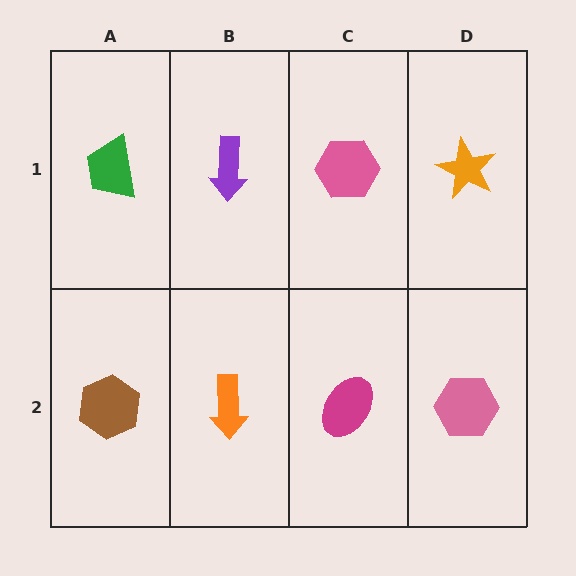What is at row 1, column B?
A purple arrow.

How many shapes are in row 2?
4 shapes.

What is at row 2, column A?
A brown hexagon.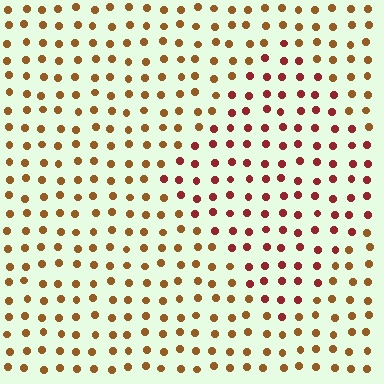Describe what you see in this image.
The image is filled with small brown elements in a uniform arrangement. A diamond-shaped region is visible where the elements are tinted to a slightly different hue, forming a subtle color boundary.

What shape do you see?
I see a diamond.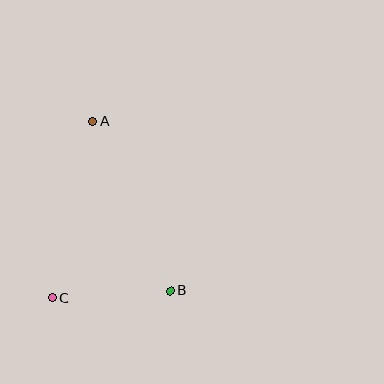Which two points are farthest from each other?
Points A and B are farthest from each other.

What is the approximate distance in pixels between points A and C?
The distance between A and C is approximately 181 pixels.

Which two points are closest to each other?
Points B and C are closest to each other.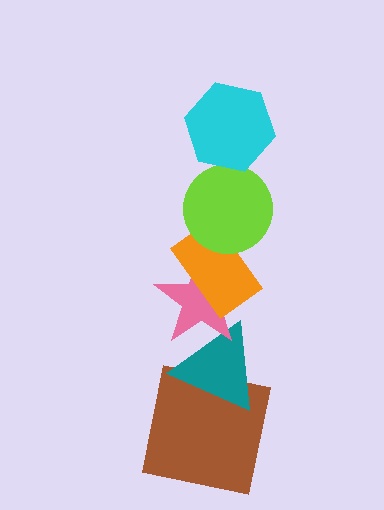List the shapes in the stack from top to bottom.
From top to bottom: the cyan hexagon, the lime circle, the orange rectangle, the pink star, the teal triangle, the brown square.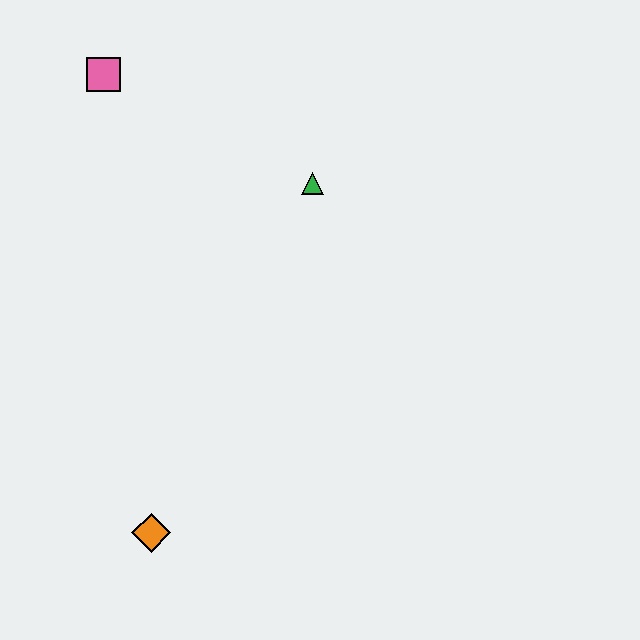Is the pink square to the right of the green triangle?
No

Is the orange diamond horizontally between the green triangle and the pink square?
Yes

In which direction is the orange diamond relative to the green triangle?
The orange diamond is below the green triangle.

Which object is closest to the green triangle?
The pink square is closest to the green triangle.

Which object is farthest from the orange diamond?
The pink square is farthest from the orange diamond.